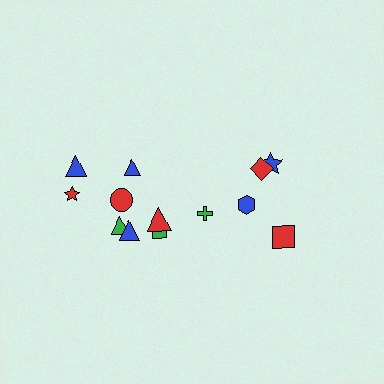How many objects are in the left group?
There are 8 objects.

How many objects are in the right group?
There are 5 objects.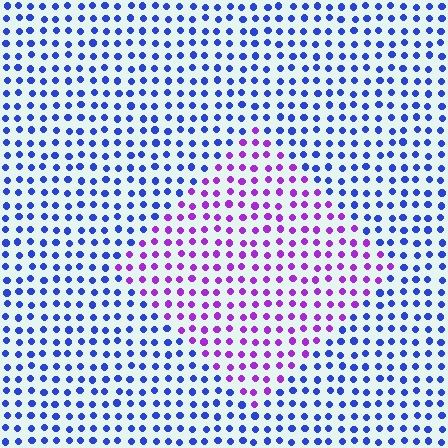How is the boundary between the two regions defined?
The boundary is defined purely by a slight shift in hue (about 53 degrees). Spacing, size, and orientation are identical on both sides.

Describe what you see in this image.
The image is filled with small blue elements in a uniform arrangement. A diamond-shaped region is visible where the elements are tinted to a slightly different hue, forming a subtle color boundary.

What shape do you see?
I see a diamond.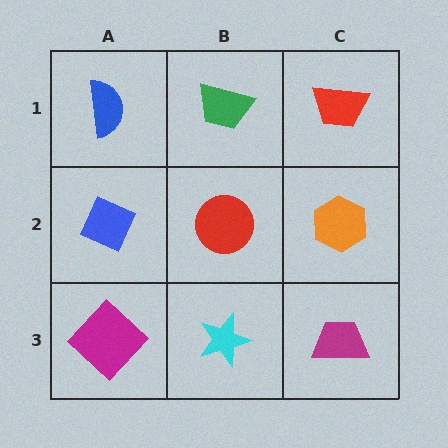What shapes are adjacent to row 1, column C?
An orange hexagon (row 2, column C), a green trapezoid (row 1, column B).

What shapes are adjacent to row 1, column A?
A blue diamond (row 2, column A), a green trapezoid (row 1, column B).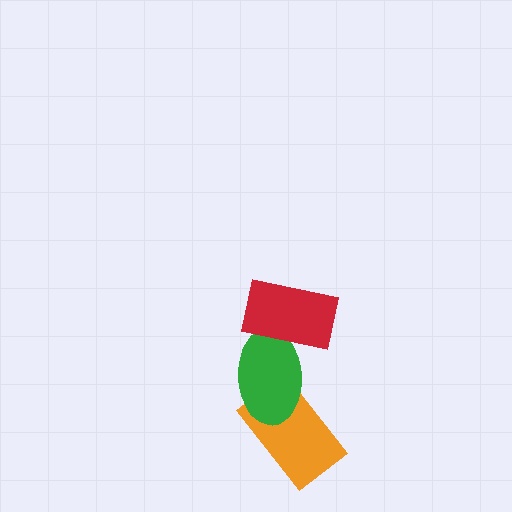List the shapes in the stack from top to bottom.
From top to bottom: the red rectangle, the green ellipse, the orange rectangle.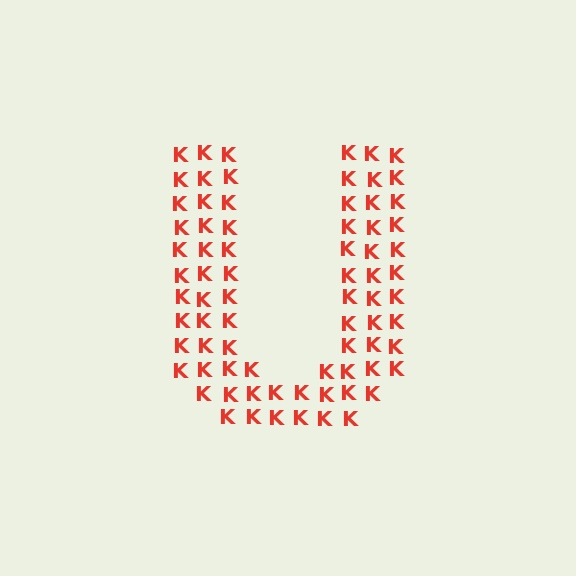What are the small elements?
The small elements are letter K's.